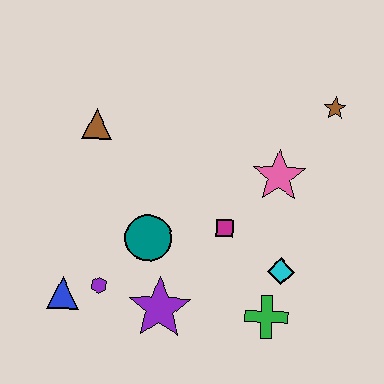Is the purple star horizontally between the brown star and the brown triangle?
Yes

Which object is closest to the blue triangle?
The purple hexagon is closest to the blue triangle.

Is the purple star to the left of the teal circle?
No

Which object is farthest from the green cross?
The brown triangle is farthest from the green cross.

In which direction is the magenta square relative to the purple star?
The magenta square is above the purple star.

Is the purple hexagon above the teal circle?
No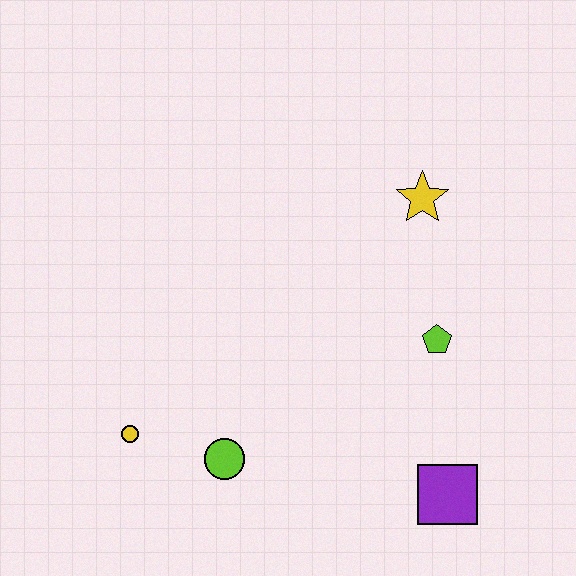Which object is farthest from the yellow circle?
The yellow star is farthest from the yellow circle.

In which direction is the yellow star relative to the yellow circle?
The yellow star is to the right of the yellow circle.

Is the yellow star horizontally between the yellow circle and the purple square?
Yes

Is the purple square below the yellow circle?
Yes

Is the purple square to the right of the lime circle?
Yes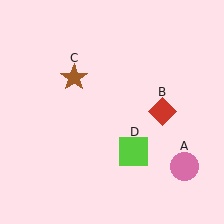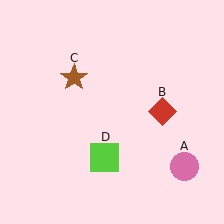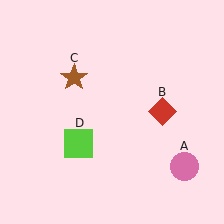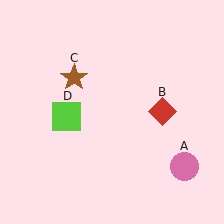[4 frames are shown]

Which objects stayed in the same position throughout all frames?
Pink circle (object A) and red diamond (object B) and brown star (object C) remained stationary.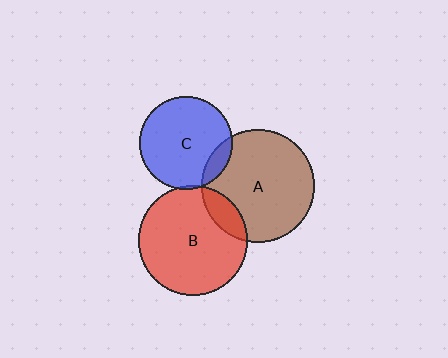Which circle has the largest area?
Circle A (brown).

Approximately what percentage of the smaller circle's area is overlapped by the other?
Approximately 5%.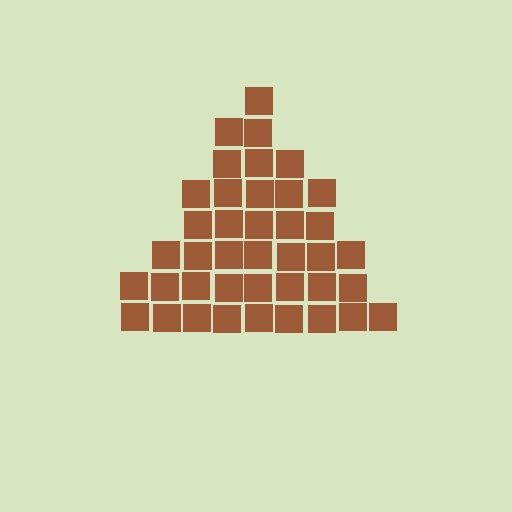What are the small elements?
The small elements are squares.